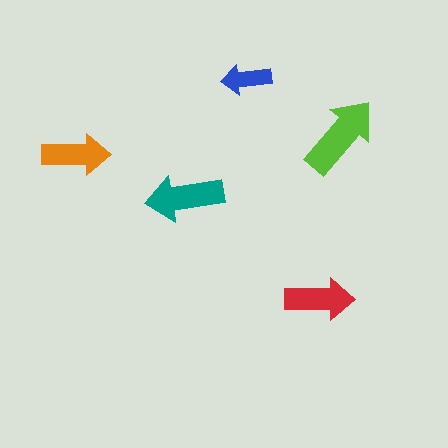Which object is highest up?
The blue arrow is topmost.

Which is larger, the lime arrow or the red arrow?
The lime one.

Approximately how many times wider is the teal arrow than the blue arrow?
About 1.5 times wider.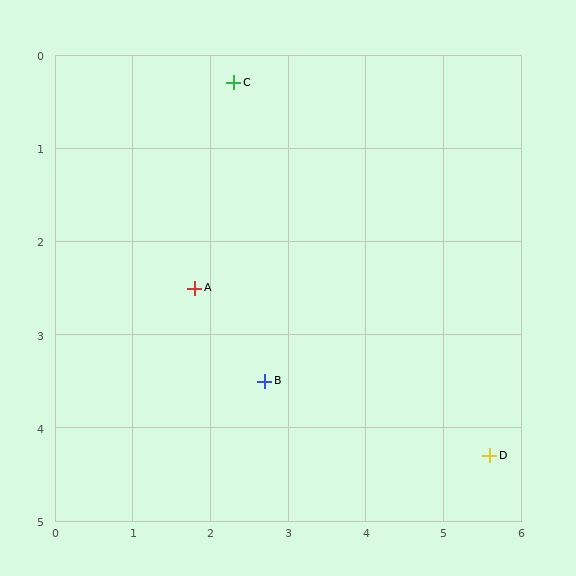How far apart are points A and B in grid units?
Points A and B are about 1.3 grid units apart.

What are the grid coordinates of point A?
Point A is at approximately (1.8, 2.5).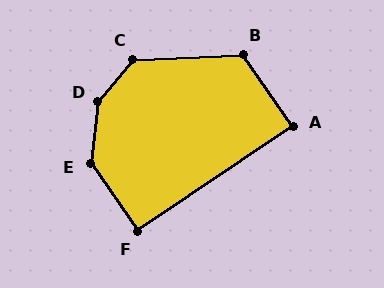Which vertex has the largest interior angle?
D, at approximately 147 degrees.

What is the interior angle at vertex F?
Approximately 91 degrees (approximately right).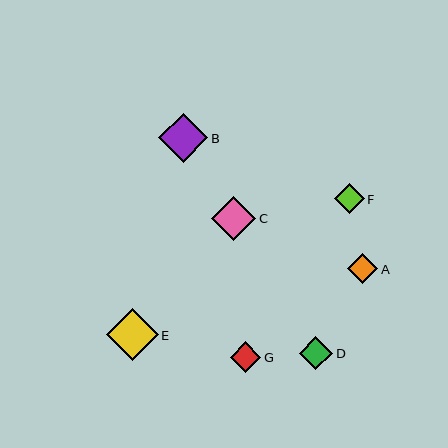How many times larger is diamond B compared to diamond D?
Diamond B is approximately 1.5 times the size of diamond D.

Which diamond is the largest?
Diamond E is the largest with a size of approximately 52 pixels.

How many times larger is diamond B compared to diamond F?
Diamond B is approximately 1.7 times the size of diamond F.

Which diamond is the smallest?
Diamond F is the smallest with a size of approximately 30 pixels.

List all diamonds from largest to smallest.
From largest to smallest: E, B, C, D, G, A, F.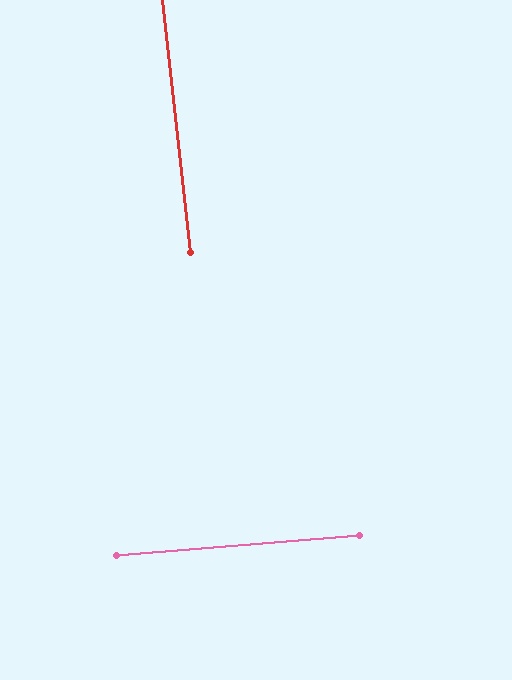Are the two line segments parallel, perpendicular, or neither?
Perpendicular — they meet at approximately 88°.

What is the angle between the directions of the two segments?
Approximately 88 degrees.